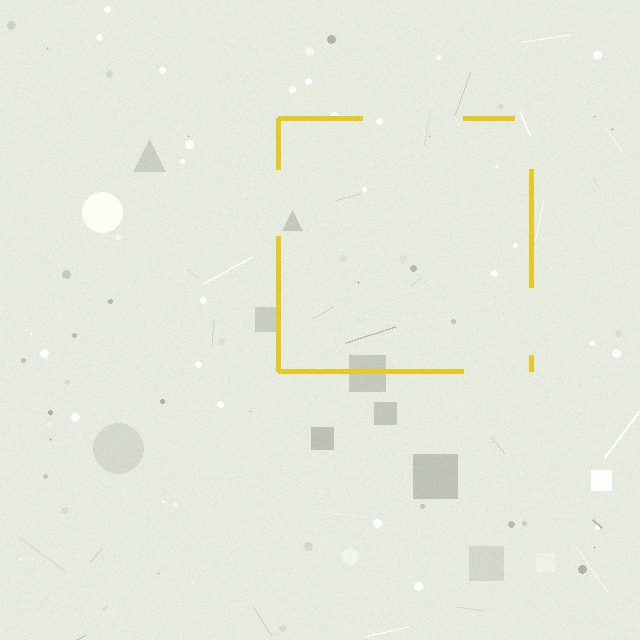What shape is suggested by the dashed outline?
The dashed outline suggests a square.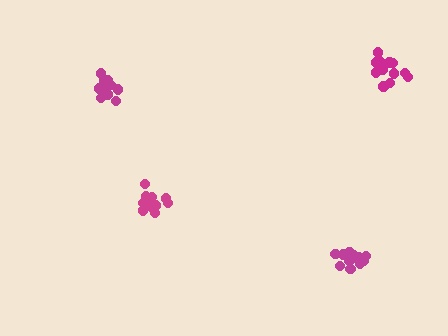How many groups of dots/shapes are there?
There are 4 groups.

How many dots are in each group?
Group 1: 12 dots, Group 2: 12 dots, Group 3: 13 dots, Group 4: 15 dots (52 total).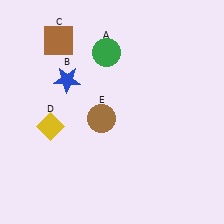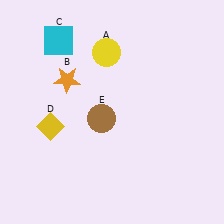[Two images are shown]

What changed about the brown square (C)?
In Image 1, C is brown. In Image 2, it changed to cyan.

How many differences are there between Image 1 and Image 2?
There are 3 differences between the two images.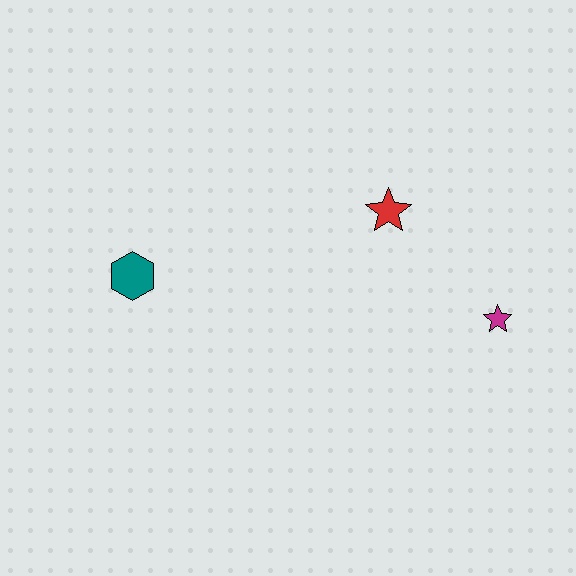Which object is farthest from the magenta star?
The teal hexagon is farthest from the magenta star.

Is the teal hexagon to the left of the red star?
Yes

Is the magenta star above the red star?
No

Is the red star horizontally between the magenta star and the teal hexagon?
Yes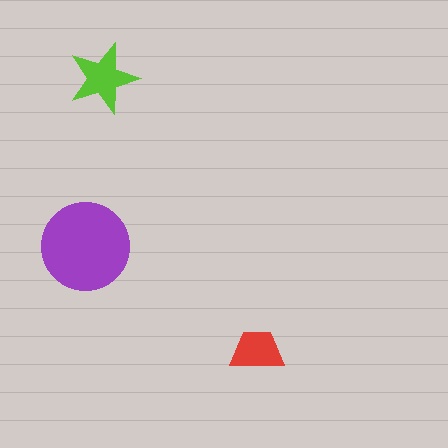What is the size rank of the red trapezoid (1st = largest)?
3rd.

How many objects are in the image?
There are 3 objects in the image.